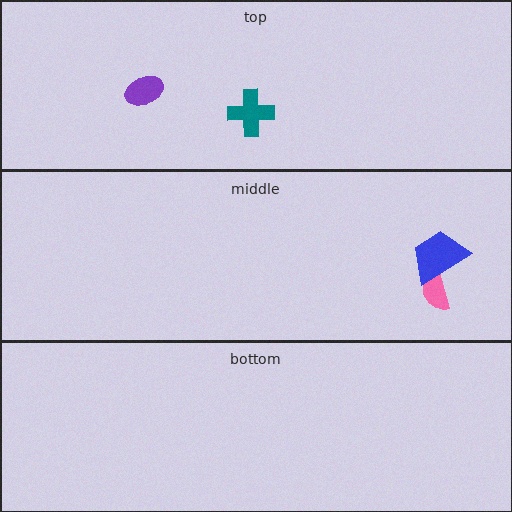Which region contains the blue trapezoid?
The middle region.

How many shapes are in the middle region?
2.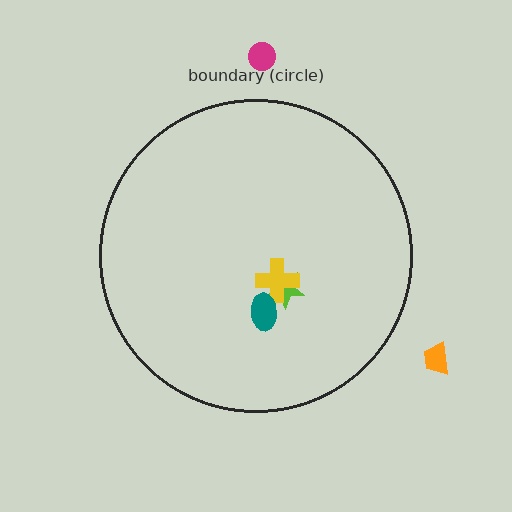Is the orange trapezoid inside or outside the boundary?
Outside.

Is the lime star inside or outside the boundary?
Inside.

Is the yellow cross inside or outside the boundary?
Inside.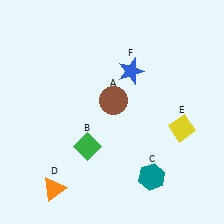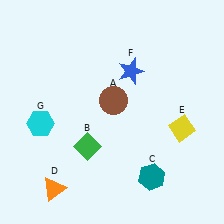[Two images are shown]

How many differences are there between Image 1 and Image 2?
There is 1 difference between the two images.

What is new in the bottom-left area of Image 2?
A cyan hexagon (G) was added in the bottom-left area of Image 2.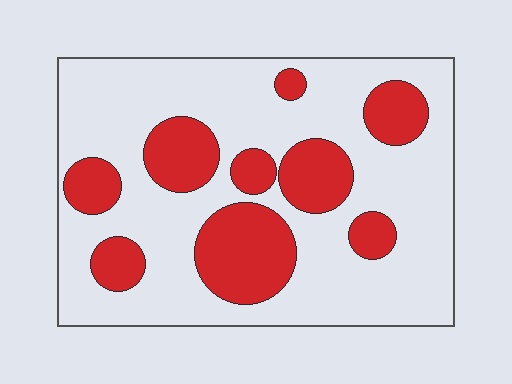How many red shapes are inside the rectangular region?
9.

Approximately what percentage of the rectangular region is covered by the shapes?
Approximately 30%.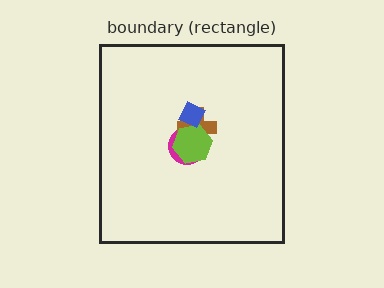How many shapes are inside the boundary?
4 inside, 0 outside.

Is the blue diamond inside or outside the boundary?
Inside.